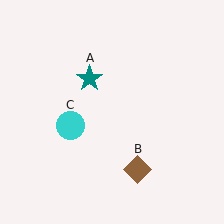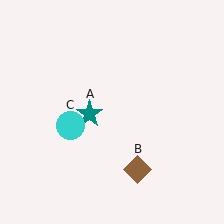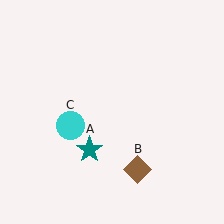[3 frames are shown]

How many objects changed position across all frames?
1 object changed position: teal star (object A).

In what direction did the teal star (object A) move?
The teal star (object A) moved down.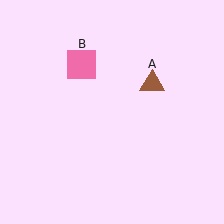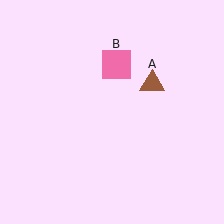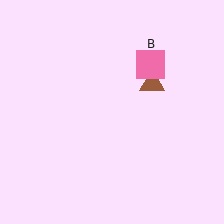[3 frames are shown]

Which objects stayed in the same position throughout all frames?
Brown triangle (object A) remained stationary.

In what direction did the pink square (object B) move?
The pink square (object B) moved right.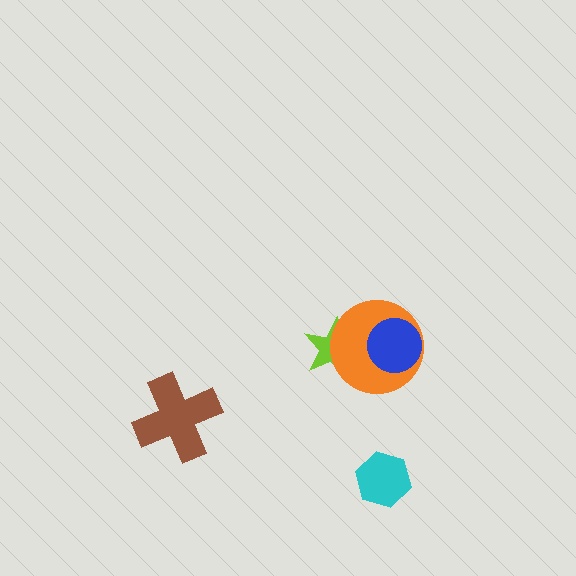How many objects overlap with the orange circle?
2 objects overlap with the orange circle.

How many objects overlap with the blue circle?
1 object overlaps with the blue circle.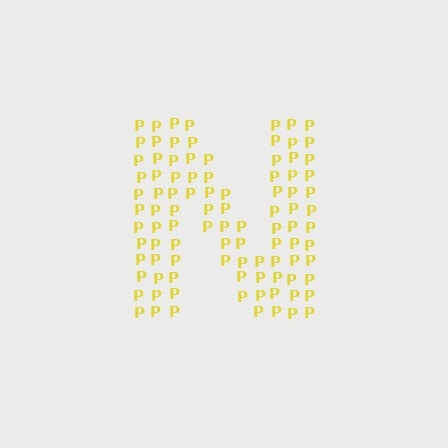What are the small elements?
The small elements are letter P's.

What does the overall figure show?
The overall figure shows the letter N.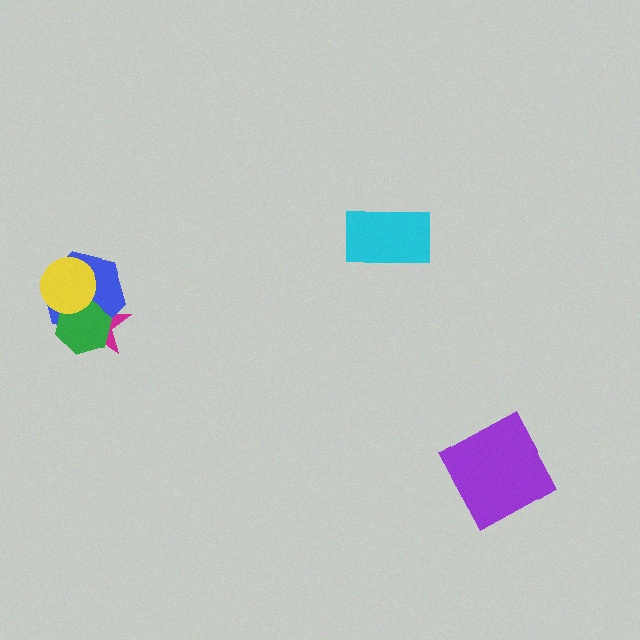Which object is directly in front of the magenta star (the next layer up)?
The blue hexagon is directly in front of the magenta star.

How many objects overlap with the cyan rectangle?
0 objects overlap with the cyan rectangle.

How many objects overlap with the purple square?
0 objects overlap with the purple square.